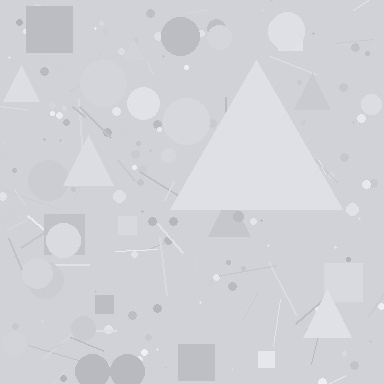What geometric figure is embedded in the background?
A triangle is embedded in the background.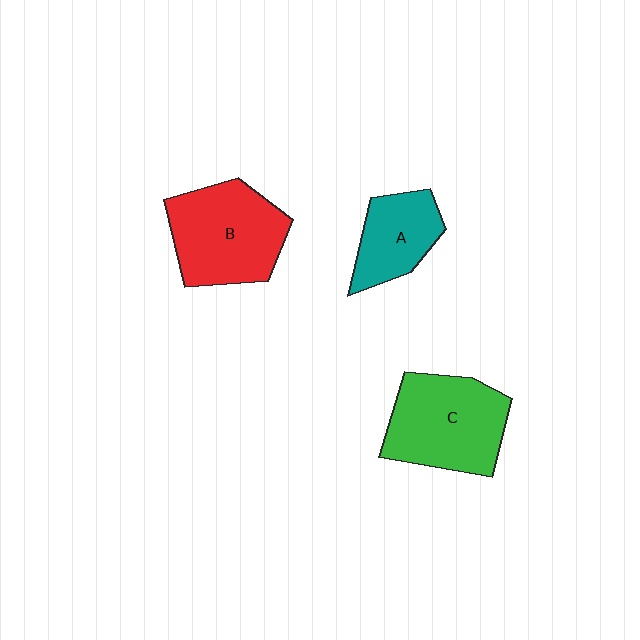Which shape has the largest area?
Shape C (green).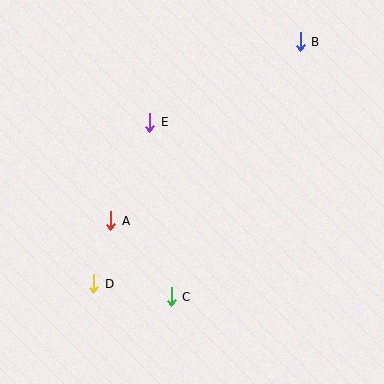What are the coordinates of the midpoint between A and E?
The midpoint between A and E is at (130, 172).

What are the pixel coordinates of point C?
Point C is at (171, 297).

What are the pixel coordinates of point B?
Point B is at (300, 42).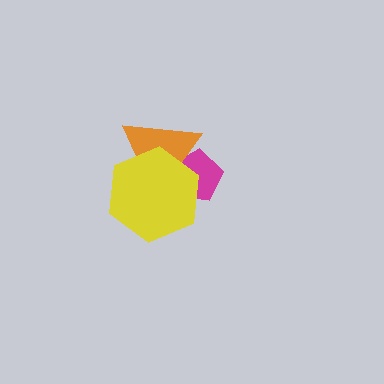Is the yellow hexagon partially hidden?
No, no other shape covers it.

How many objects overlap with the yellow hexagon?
2 objects overlap with the yellow hexagon.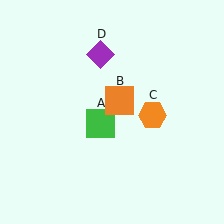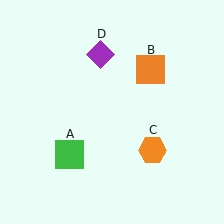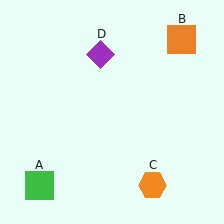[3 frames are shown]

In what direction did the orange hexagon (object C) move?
The orange hexagon (object C) moved down.